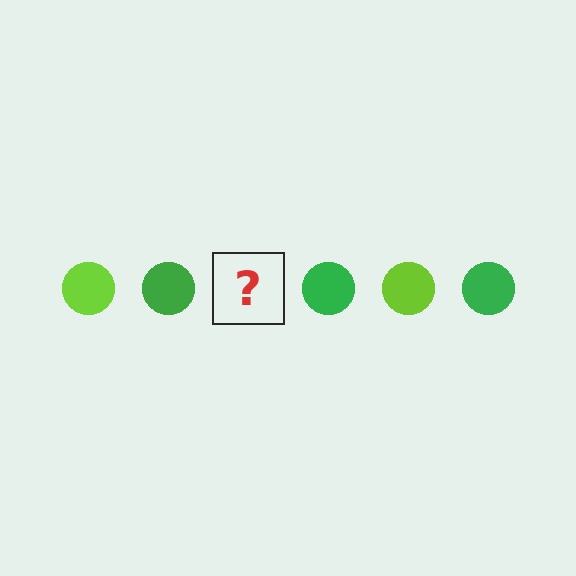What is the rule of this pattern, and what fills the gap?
The rule is that the pattern cycles through lime, green circles. The gap should be filled with a lime circle.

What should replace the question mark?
The question mark should be replaced with a lime circle.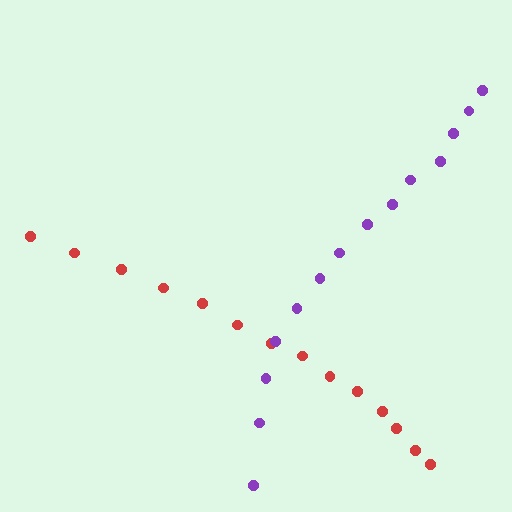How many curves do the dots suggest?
There are 2 distinct paths.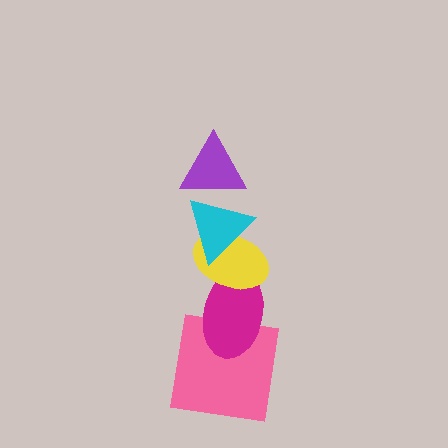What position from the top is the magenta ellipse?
The magenta ellipse is 4th from the top.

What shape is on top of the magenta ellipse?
The yellow ellipse is on top of the magenta ellipse.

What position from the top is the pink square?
The pink square is 5th from the top.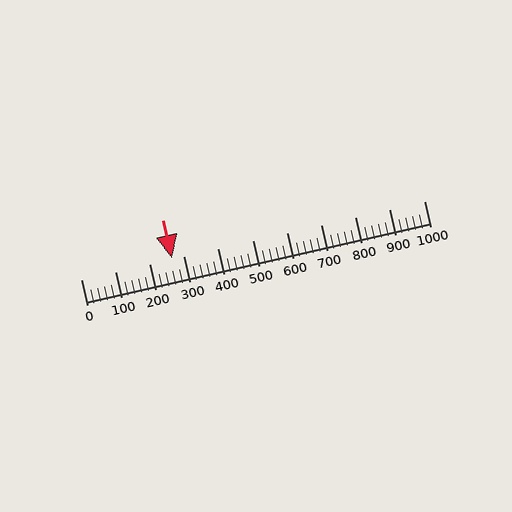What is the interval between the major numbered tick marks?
The major tick marks are spaced 100 units apart.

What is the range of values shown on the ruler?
The ruler shows values from 0 to 1000.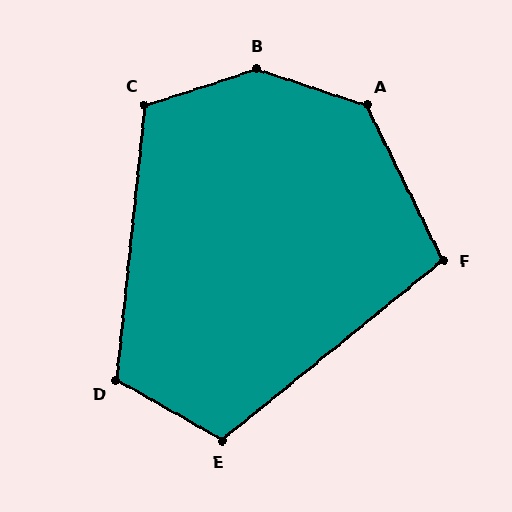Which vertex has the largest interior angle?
B, at approximately 144 degrees.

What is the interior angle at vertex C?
Approximately 114 degrees (obtuse).